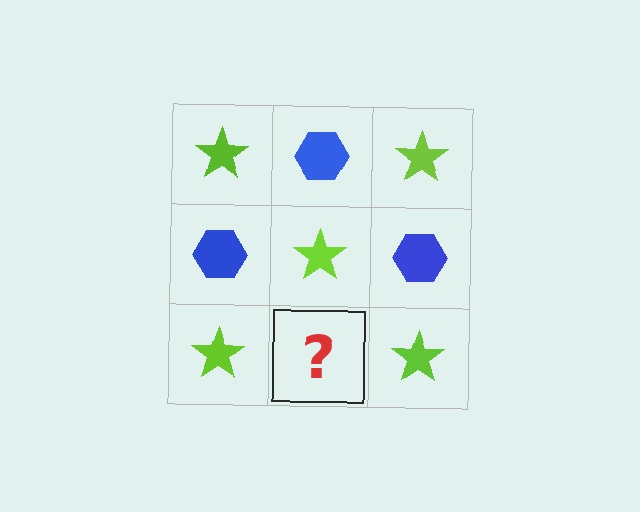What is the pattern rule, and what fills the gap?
The rule is that it alternates lime star and blue hexagon in a checkerboard pattern. The gap should be filled with a blue hexagon.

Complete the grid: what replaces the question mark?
The question mark should be replaced with a blue hexagon.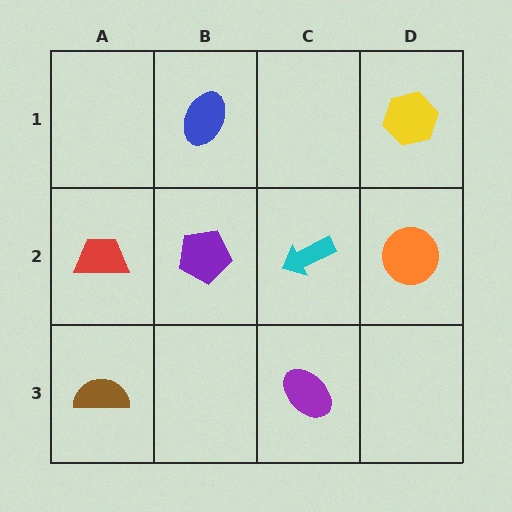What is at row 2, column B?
A purple pentagon.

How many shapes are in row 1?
2 shapes.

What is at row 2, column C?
A cyan arrow.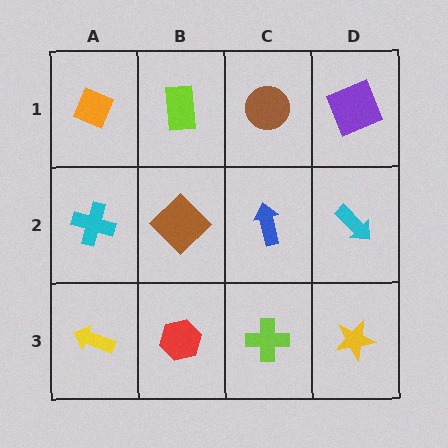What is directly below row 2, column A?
A yellow arrow.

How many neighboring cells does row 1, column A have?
2.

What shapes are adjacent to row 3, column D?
A cyan arrow (row 2, column D), a lime cross (row 3, column C).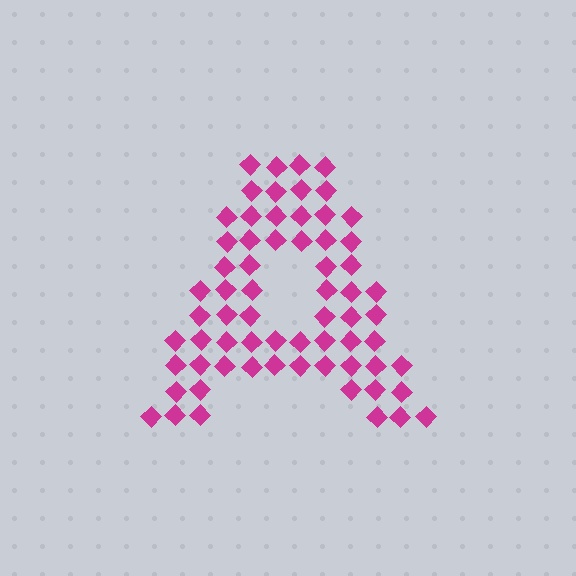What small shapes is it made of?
It is made of small diamonds.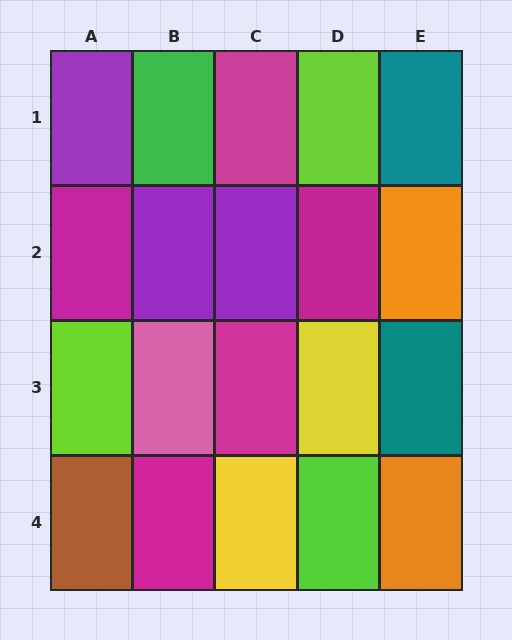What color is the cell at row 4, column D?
Lime.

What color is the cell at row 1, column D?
Lime.